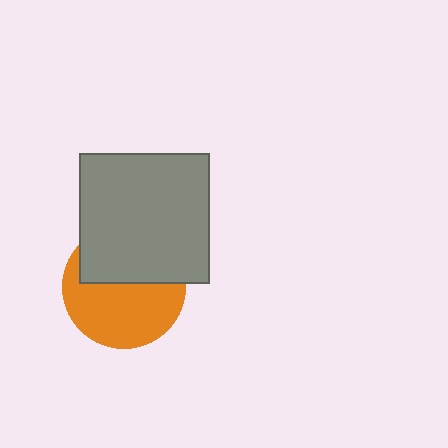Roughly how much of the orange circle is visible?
About half of it is visible (roughly 57%).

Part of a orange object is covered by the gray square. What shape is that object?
It is a circle.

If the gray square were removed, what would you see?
You would see the complete orange circle.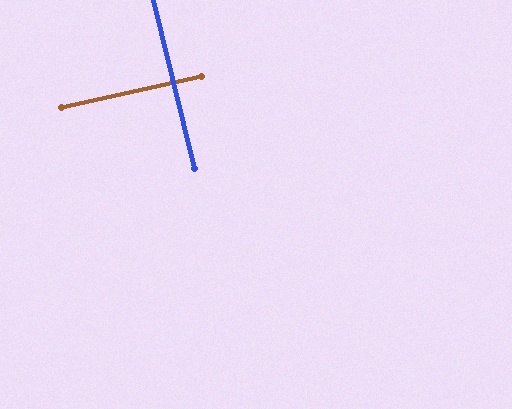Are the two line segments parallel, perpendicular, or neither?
Perpendicular — they meet at approximately 89°.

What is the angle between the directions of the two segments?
Approximately 89 degrees.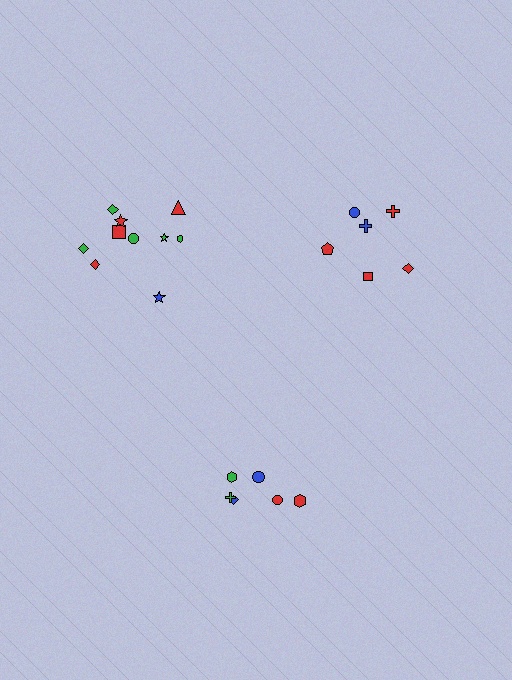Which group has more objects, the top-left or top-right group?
The top-left group.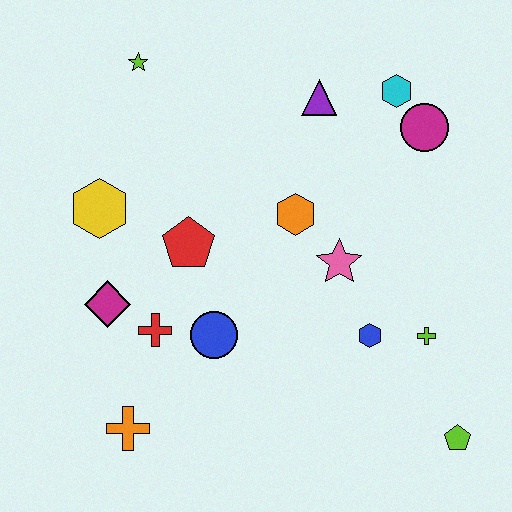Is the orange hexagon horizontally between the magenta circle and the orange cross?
Yes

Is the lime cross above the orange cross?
Yes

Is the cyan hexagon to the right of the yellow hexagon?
Yes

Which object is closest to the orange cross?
The red cross is closest to the orange cross.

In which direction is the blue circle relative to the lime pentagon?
The blue circle is to the left of the lime pentagon.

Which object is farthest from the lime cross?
The lime star is farthest from the lime cross.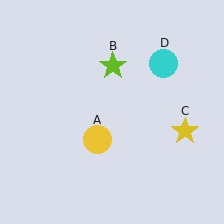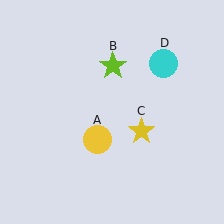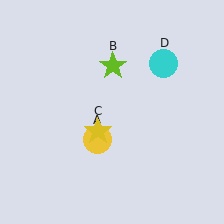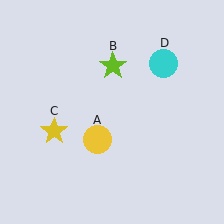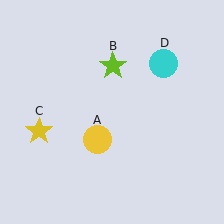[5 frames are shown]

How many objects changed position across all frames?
1 object changed position: yellow star (object C).